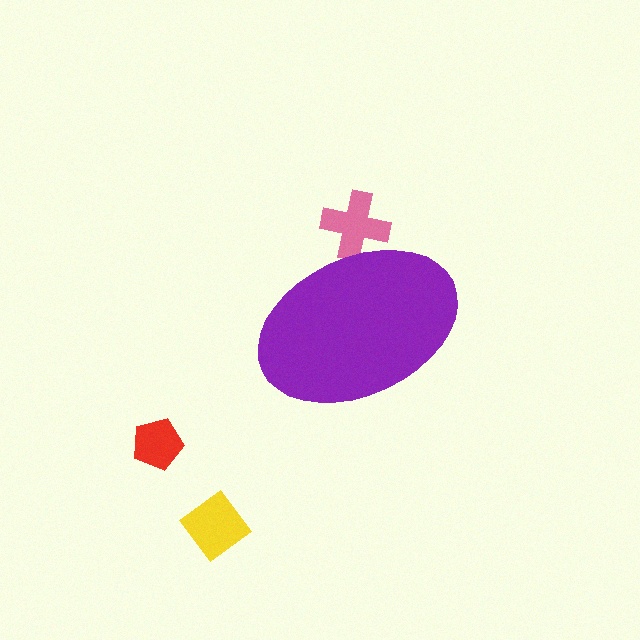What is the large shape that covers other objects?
A purple ellipse.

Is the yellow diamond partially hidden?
No, the yellow diamond is fully visible.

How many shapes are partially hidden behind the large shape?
1 shape is partially hidden.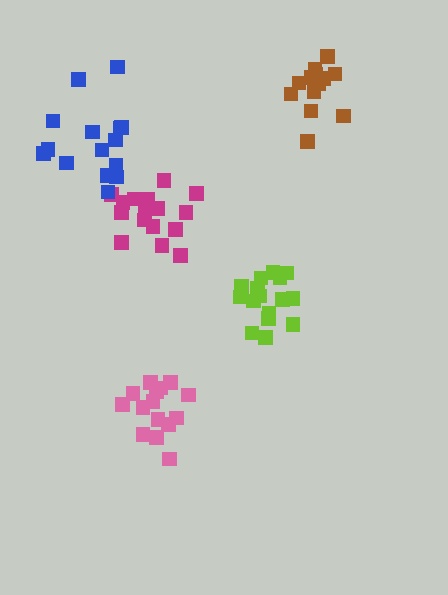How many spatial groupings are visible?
There are 5 spatial groupings.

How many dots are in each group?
Group 1: 17 dots, Group 2: 16 dots, Group 3: 14 dots, Group 4: 15 dots, Group 5: 15 dots (77 total).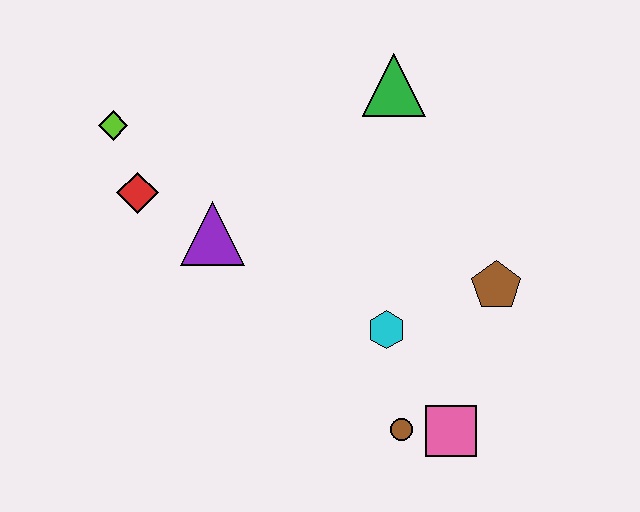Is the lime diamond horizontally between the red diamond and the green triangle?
No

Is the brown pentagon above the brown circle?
Yes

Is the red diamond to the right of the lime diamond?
Yes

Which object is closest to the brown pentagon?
The cyan hexagon is closest to the brown pentagon.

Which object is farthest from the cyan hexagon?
The lime diamond is farthest from the cyan hexagon.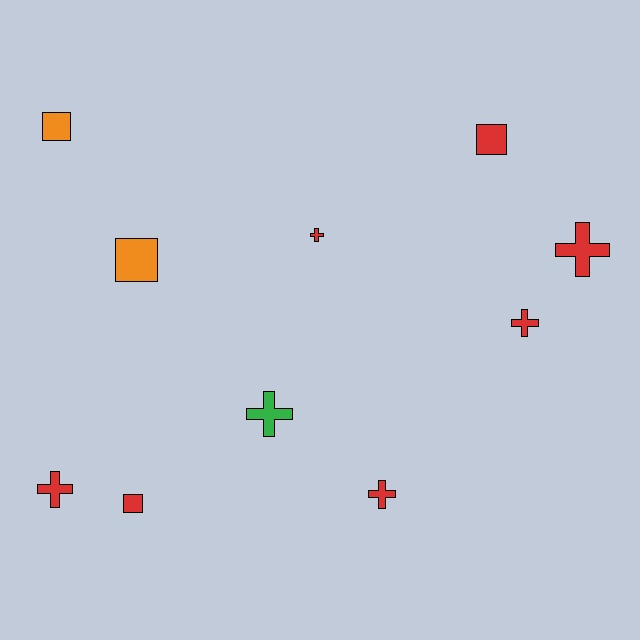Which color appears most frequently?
Red, with 7 objects.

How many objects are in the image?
There are 10 objects.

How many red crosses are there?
There are 5 red crosses.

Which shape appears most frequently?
Cross, with 6 objects.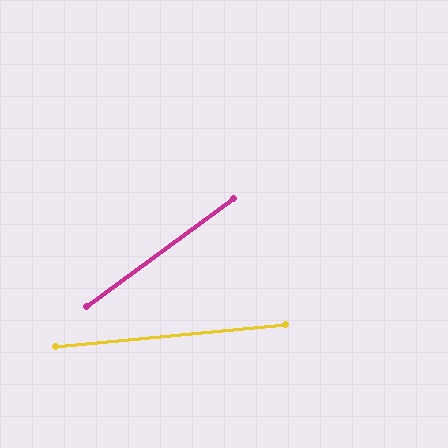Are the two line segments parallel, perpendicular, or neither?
Neither parallel nor perpendicular — they differ by about 31°.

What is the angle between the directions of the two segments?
Approximately 31 degrees.